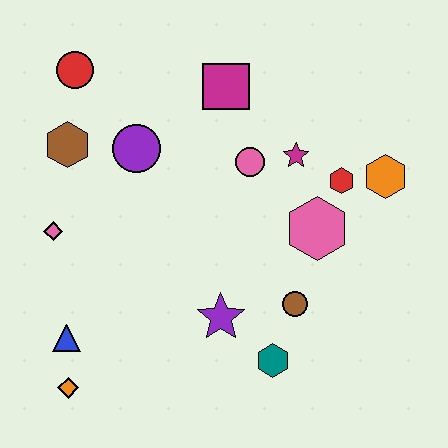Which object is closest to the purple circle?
The brown hexagon is closest to the purple circle.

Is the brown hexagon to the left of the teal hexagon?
Yes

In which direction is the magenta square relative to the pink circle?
The magenta square is above the pink circle.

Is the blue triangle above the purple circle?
No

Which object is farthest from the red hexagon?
The orange diamond is farthest from the red hexagon.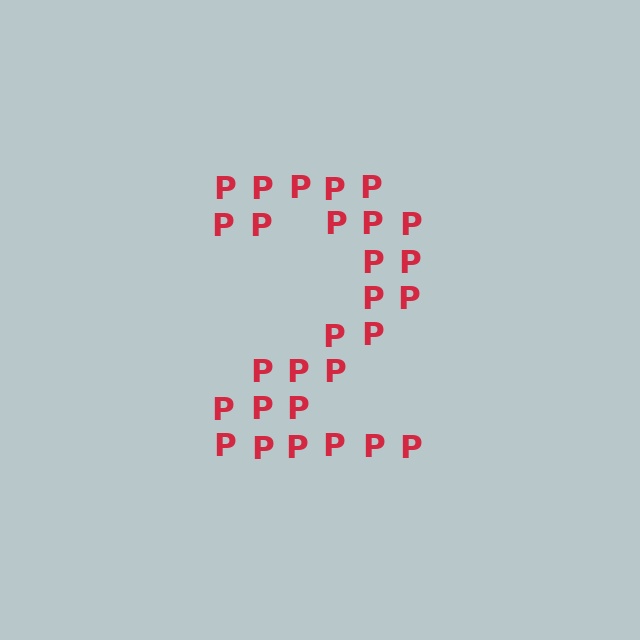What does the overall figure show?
The overall figure shows the digit 2.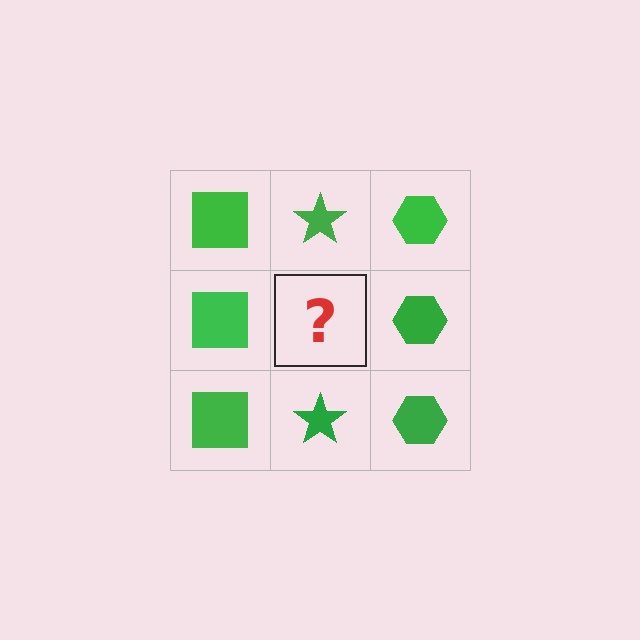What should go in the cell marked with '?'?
The missing cell should contain a green star.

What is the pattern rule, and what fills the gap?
The rule is that each column has a consistent shape. The gap should be filled with a green star.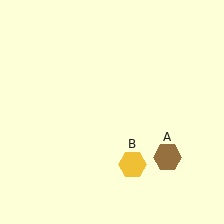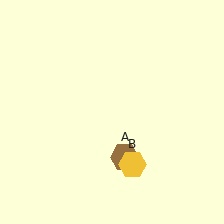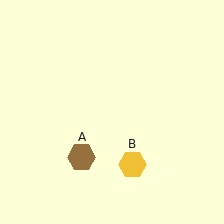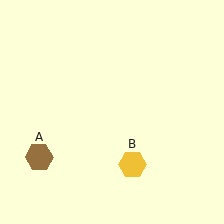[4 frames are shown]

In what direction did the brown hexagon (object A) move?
The brown hexagon (object A) moved left.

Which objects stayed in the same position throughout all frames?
Yellow hexagon (object B) remained stationary.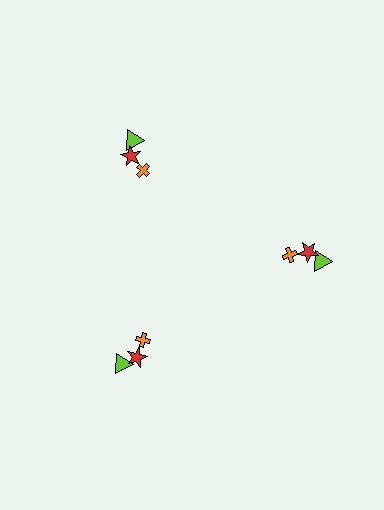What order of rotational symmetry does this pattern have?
This pattern has 3-fold rotational symmetry.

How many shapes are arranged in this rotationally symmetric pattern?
There are 9 shapes, arranged in 3 groups of 3.